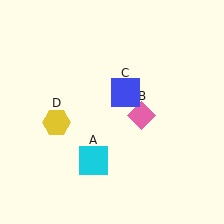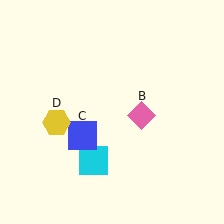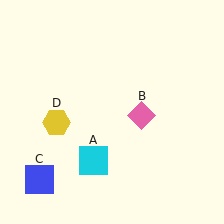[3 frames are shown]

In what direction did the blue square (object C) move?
The blue square (object C) moved down and to the left.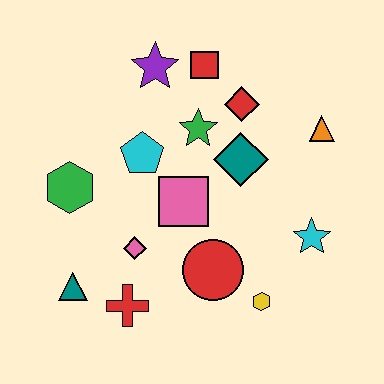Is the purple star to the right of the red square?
No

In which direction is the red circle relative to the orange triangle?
The red circle is below the orange triangle.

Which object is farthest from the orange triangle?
The teal triangle is farthest from the orange triangle.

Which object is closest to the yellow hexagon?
The red circle is closest to the yellow hexagon.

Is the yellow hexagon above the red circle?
No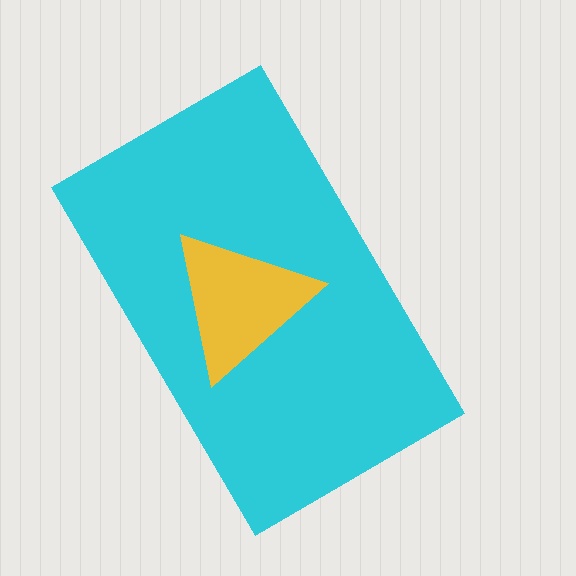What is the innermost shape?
The yellow triangle.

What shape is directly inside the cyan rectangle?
The yellow triangle.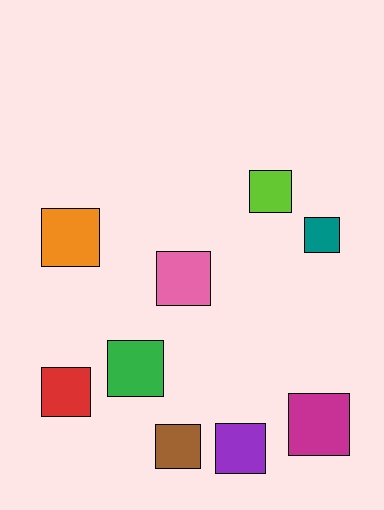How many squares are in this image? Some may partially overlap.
There are 9 squares.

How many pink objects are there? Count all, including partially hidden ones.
There is 1 pink object.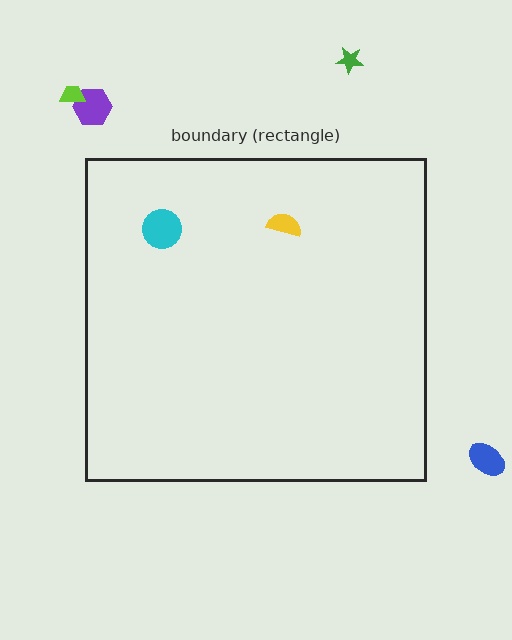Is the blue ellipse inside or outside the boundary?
Outside.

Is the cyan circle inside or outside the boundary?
Inside.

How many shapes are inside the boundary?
2 inside, 4 outside.